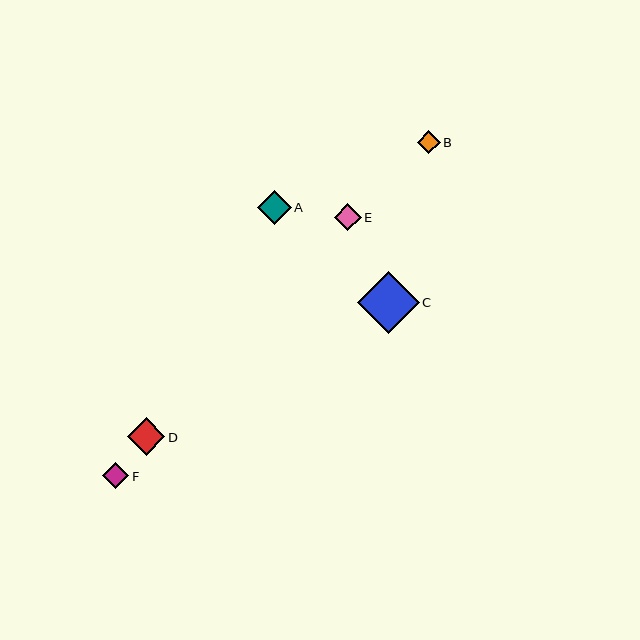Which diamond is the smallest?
Diamond B is the smallest with a size of approximately 23 pixels.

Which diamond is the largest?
Diamond C is the largest with a size of approximately 62 pixels.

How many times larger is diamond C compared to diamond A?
Diamond C is approximately 1.8 times the size of diamond A.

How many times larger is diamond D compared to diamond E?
Diamond D is approximately 1.4 times the size of diamond E.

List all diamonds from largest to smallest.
From largest to smallest: C, D, A, E, F, B.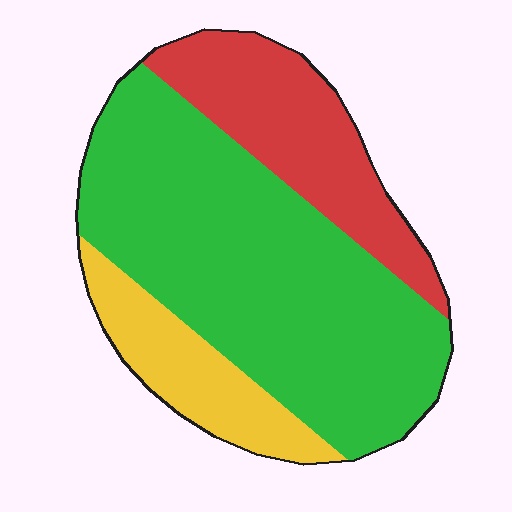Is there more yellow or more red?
Red.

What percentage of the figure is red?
Red covers 24% of the figure.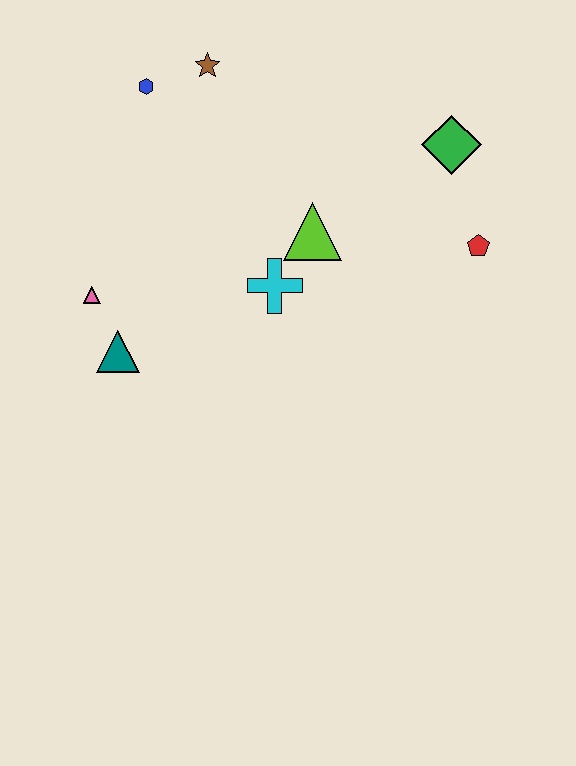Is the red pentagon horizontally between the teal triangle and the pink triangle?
No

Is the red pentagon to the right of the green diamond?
Yes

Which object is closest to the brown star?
The blue hexagon is closest to the brown star.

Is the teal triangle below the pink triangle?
Yes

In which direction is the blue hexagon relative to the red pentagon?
The blue hexagon is to the left of the red pentagon.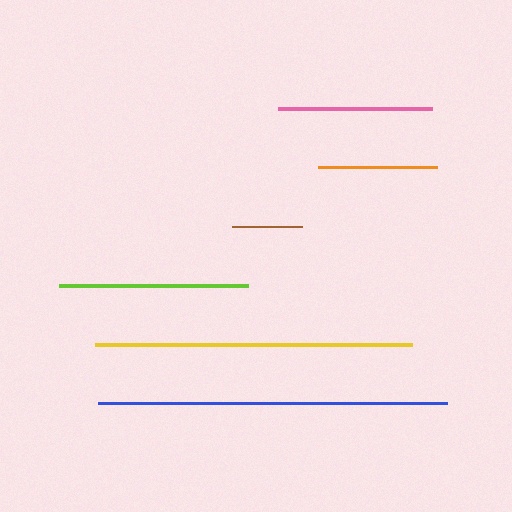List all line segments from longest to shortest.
From longest to shortest: blue, yellow, lime, pink, orange, brown.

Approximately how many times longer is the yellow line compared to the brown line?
The yellow line is approximately 4.5 times the length of the brown line.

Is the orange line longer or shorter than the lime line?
The lime line is longer than the orange line.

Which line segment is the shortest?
The brown line is the shortest at approximately 70 pixels.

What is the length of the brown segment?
The brown segment is approximately 70 pixels long.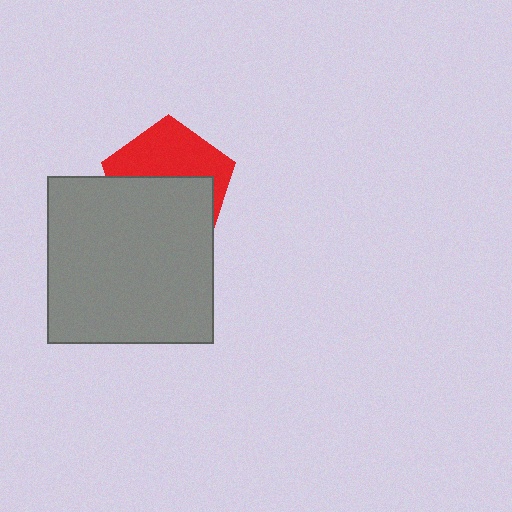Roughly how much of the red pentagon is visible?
About half of it is visible (roughly 46%).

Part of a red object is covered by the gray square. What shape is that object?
It is a pentagon.